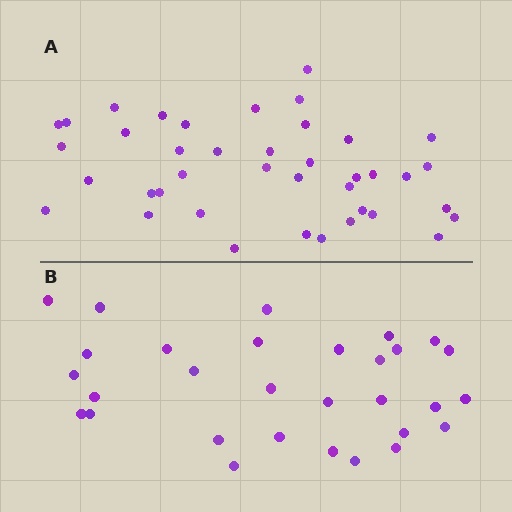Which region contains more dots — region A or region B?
Region A (the top region) has more dots.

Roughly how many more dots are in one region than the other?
Region A has roughly 10 or so more dots than region B.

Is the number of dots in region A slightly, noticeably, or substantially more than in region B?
Region A has noticeably more, but not dramatically so. The ratio is roughly 1.3 to 1.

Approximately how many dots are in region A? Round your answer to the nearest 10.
About 40 dots.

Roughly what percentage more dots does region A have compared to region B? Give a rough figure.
About 35% more.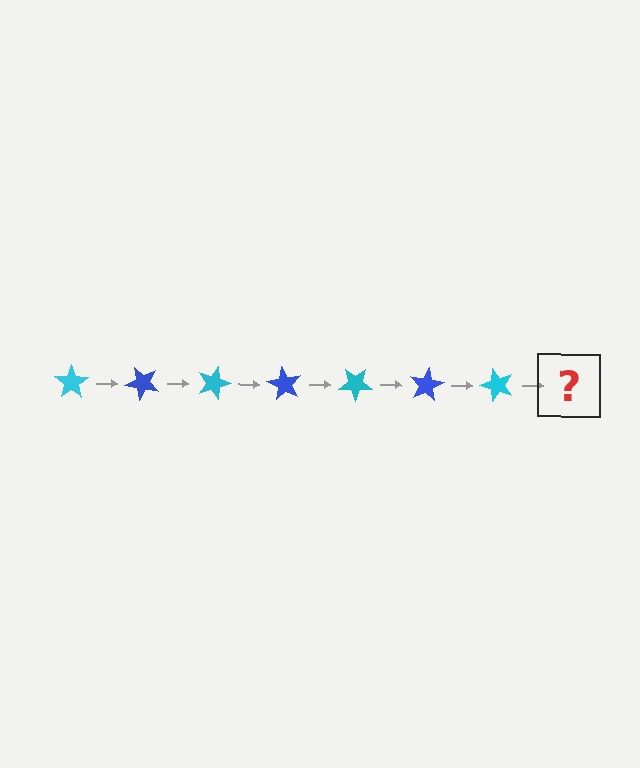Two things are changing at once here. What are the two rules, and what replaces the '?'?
The two rules are that it rotates 45 degrees each step and the color cycles through cyan and blue. The '?' should be a blue star, rotated 315 degrees from the start.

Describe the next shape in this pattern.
It should be a blue star, rotated 315 degrees from the start.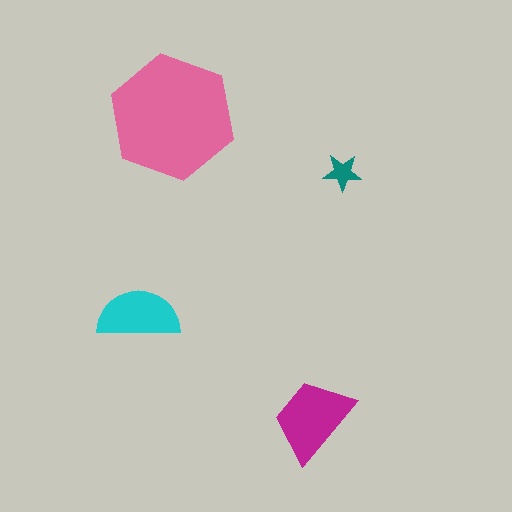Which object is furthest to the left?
The cyan semicircle is leftmost.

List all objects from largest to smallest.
The pink hexagon, the magenta trapezoid, the cyan semicircle, the teal star.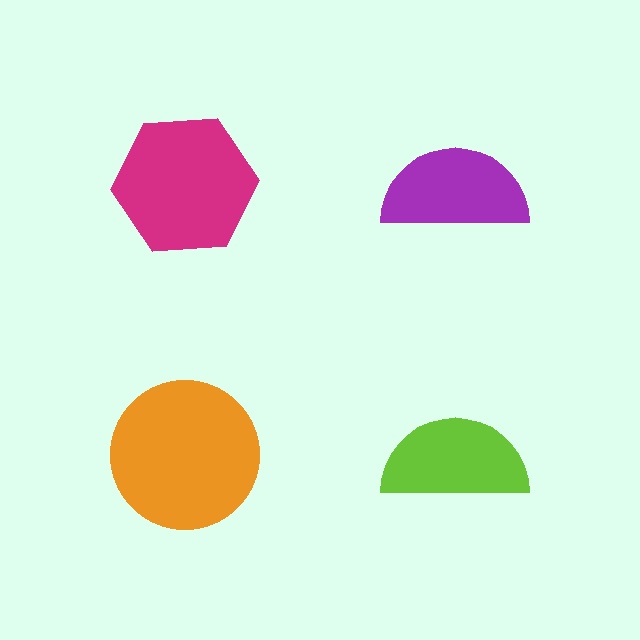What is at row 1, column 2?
A purple semicircle.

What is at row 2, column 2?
A lime semicircle.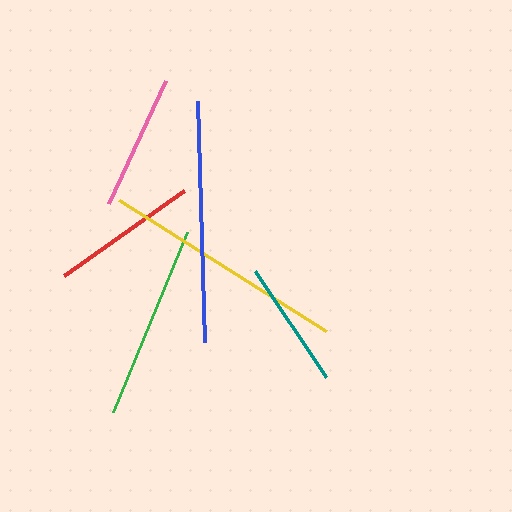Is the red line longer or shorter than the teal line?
The red line is longer than the teal line.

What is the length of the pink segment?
The pink segment is approximately 136 pixels long.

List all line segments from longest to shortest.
From longest to shortest: yellow, blue, green, red, pink, teal.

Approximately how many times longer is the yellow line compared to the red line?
The yellow line is approximately 1.7 times the length of the red line.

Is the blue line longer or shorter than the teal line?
The blue line is longer than the teal line.